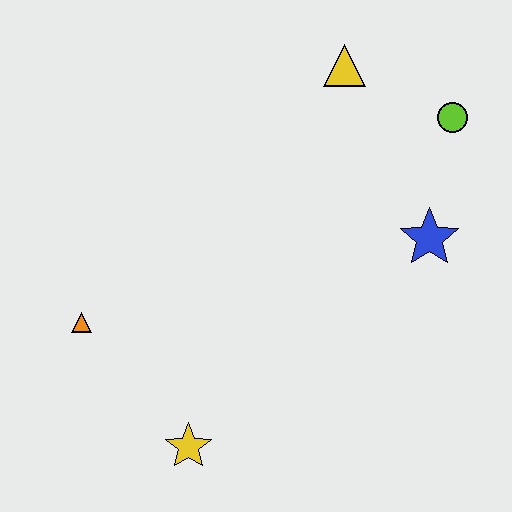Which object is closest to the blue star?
The lime circle is closest to the blue star.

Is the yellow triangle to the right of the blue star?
No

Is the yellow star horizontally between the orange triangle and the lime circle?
Yes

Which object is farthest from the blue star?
The orange triangle is farthest from the blue star.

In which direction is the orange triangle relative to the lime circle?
The orange triangle is to the left of the lime circle.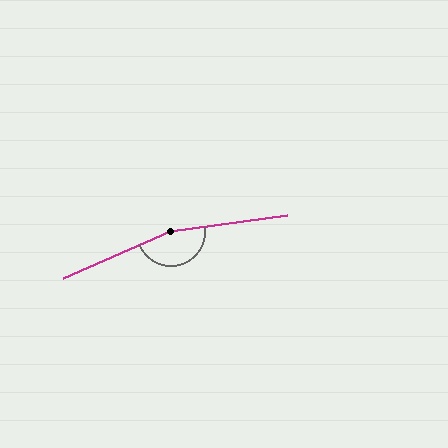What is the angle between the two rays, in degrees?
Approximately 164 degrees.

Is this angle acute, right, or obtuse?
It is obtuse.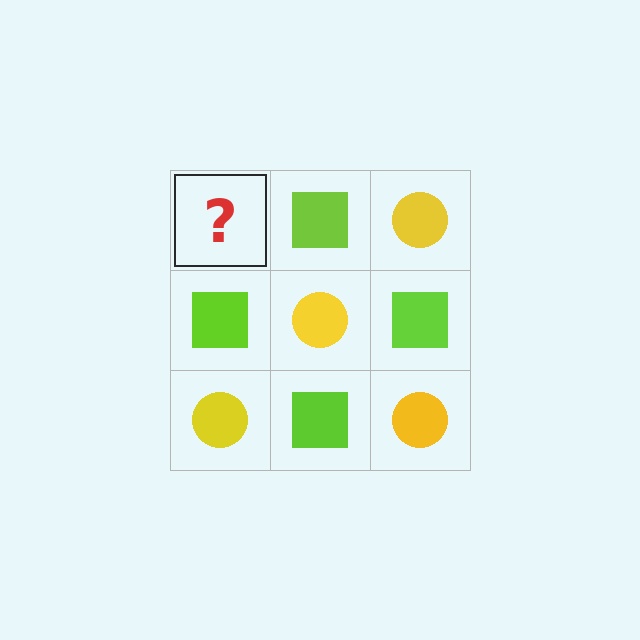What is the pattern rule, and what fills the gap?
The rule is that it alternates yellow circle and lime square in a checkerboard pattern. The gap should be filled with a yellow circle.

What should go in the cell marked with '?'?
The missing cell should contain a yellow circle.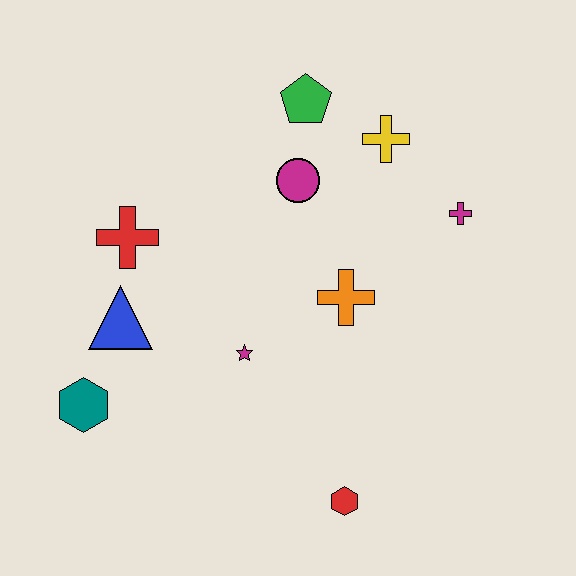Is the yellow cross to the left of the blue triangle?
No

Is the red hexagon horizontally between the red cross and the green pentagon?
No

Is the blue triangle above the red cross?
No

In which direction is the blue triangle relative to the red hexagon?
The blue triangle is to the left of the red hexagon.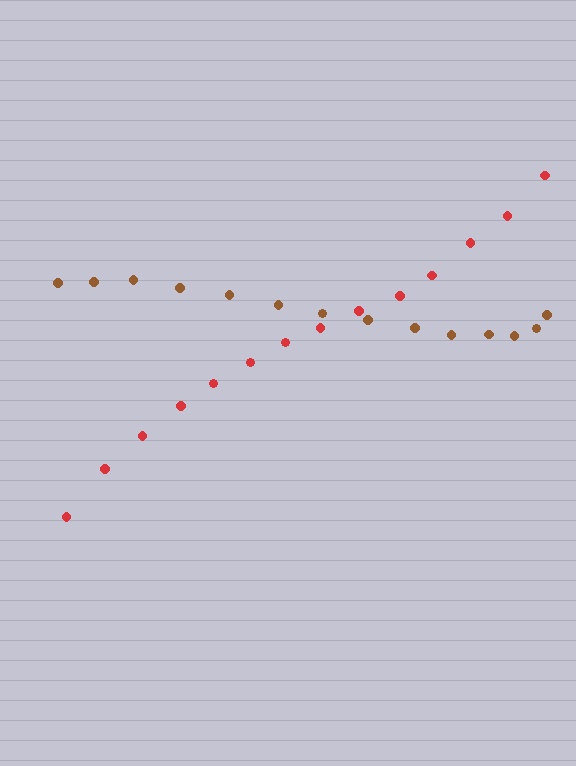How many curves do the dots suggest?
There are 2 distinct paths.